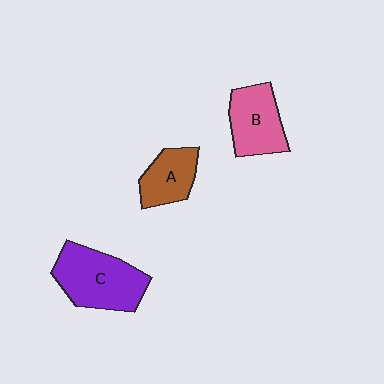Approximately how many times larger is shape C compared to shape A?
Approximately 1.7 times.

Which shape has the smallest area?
Shape A (brown).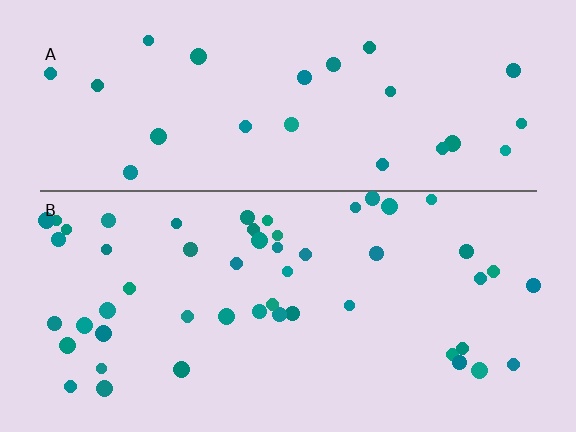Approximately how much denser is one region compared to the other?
Approximately 2.0× — region B over region A.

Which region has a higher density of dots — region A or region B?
B (the bottom).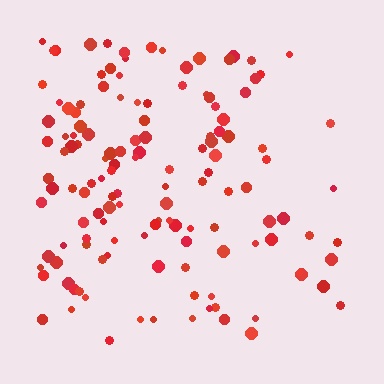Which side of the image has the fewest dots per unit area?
The right.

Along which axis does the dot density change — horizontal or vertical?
Horizontal.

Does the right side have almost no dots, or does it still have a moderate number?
Still a moderate number, just noticeably fewer than the left.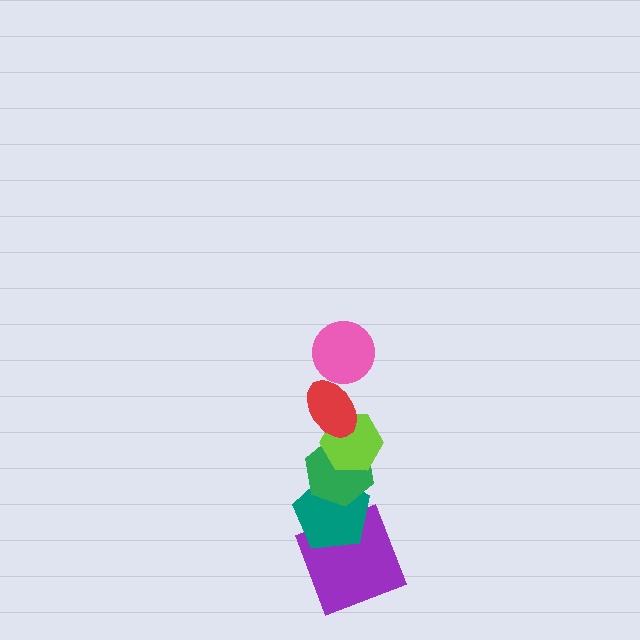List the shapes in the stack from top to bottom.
From top to bottom: the pink circle, the red ellipse, the lime hexagon, the green hexagon, the teal pentagon, the purple square.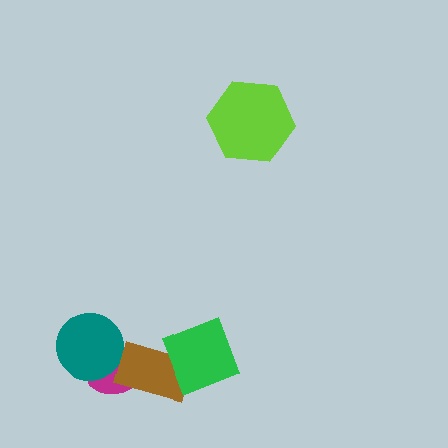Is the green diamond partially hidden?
No, no other shape covers it.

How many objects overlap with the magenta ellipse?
2 objects overlap with the magenta ellipse.